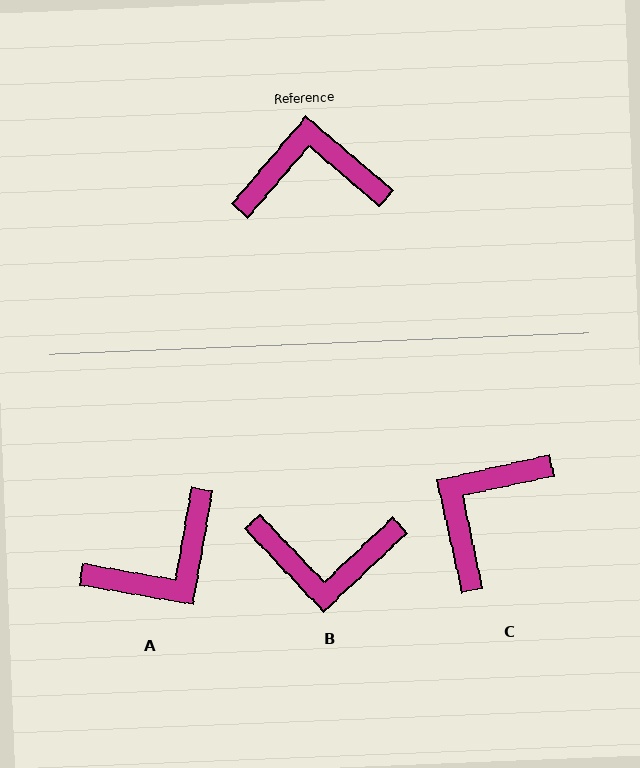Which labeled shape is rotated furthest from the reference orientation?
B, about 174 degrees away.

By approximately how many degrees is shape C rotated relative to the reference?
Approximately 53 degrees counter-clockwise.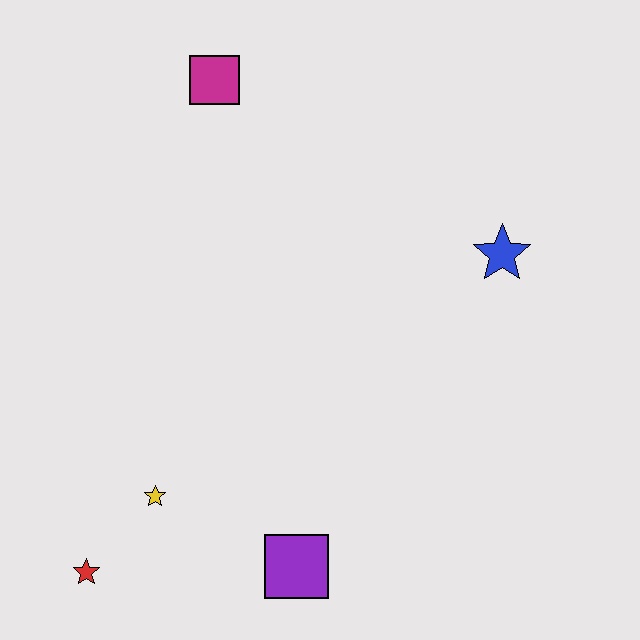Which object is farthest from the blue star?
The red star is farthest from the blue star.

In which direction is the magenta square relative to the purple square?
The magenta square is above the purple square.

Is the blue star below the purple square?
No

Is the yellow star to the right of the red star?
Yes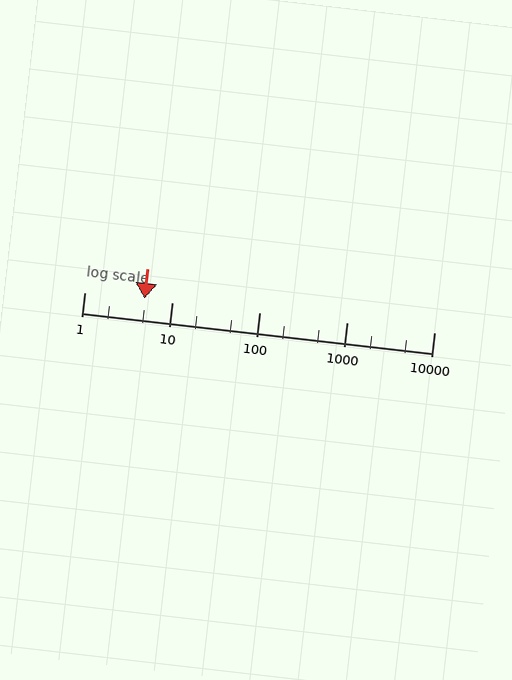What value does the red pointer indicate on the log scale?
The pointer indicates approximately 4.9.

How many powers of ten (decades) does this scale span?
The scale spans 4 decades, from 1 to 10000.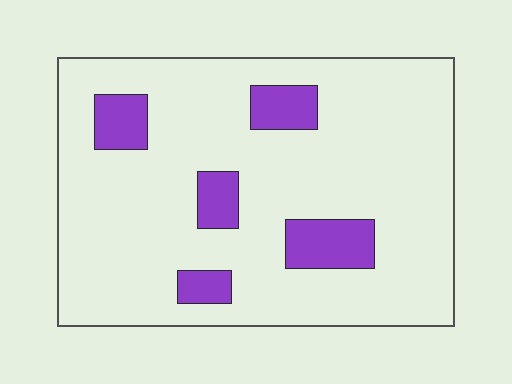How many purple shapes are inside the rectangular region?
5.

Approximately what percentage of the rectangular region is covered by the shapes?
Approximately 15%.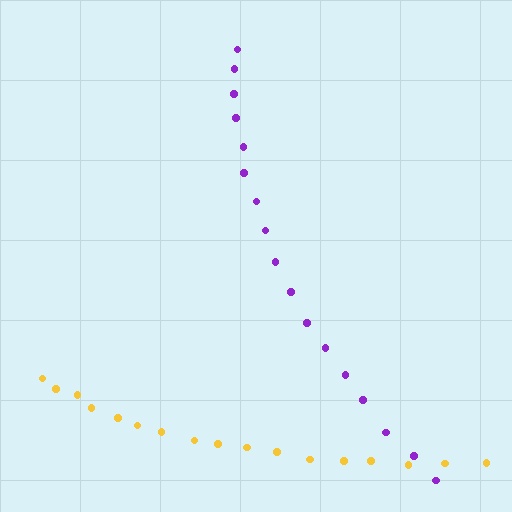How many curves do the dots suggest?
There are 2 distinct paths.